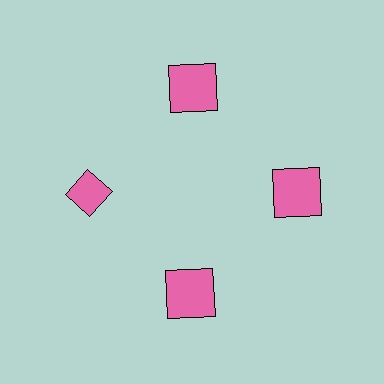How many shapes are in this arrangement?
There are 4 shapes arranged in a ring pattern.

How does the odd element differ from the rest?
It has a different shape: diamond instead of square.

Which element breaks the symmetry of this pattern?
The pink diamond at roughly the 9 o'clock position breaks the symmetry. All other shapes are pink squares.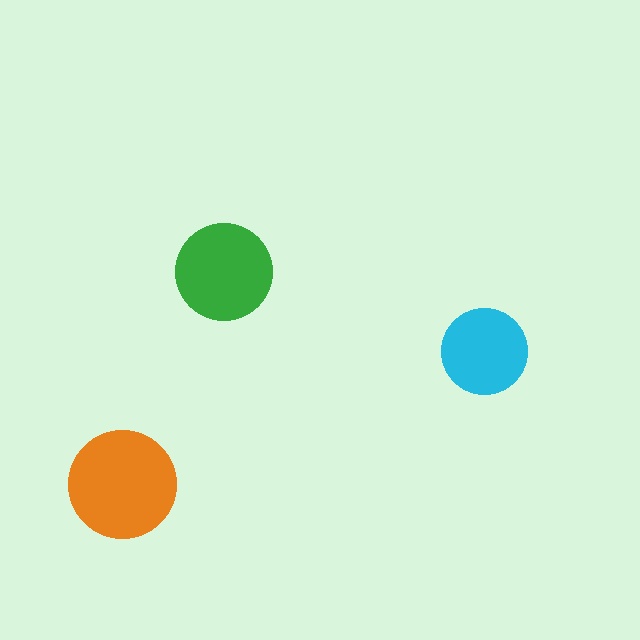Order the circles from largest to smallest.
the orange one, the green one, the cyan one.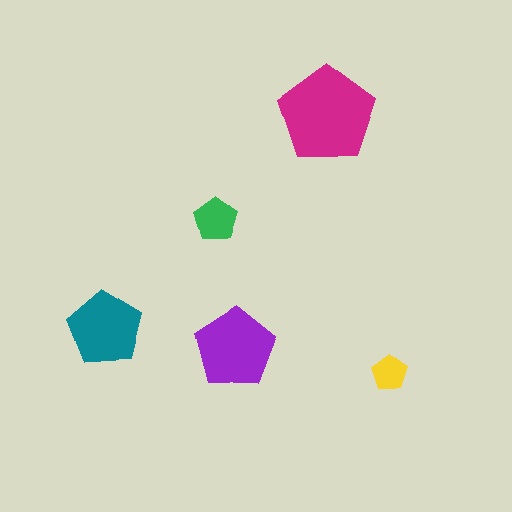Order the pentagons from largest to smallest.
the magenta one, the purple one, the teal one, the green one, the yellow one.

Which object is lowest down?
The yellow pentagon is bottommost.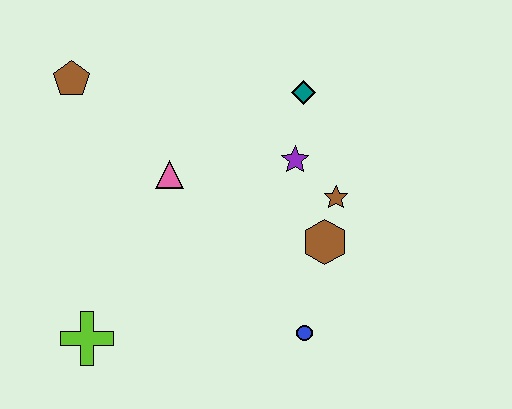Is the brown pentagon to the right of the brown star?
No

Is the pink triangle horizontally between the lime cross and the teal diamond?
Yes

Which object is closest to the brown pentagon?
The pink triangle is closest to the brown pentagon.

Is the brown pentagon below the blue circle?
No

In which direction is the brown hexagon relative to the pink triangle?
The brown hexagon is to the right of the pink triangle.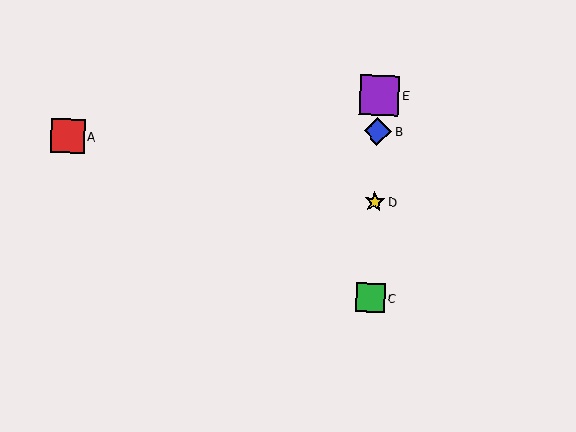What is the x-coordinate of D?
Object D is at x≈375.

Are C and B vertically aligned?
Yes, both are at x≈370.